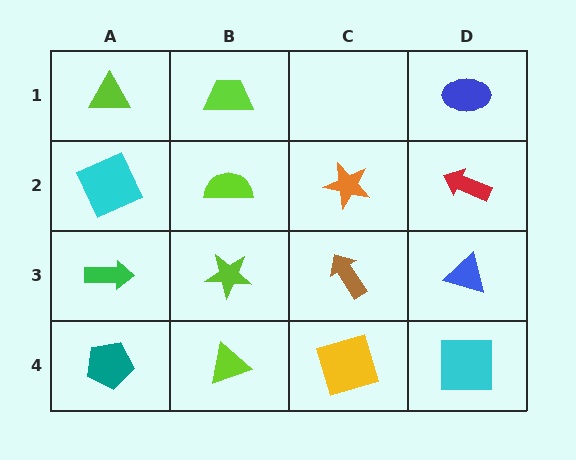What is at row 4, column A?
A teal pentagon.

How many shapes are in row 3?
4 shapes.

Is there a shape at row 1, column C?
No, that cell is empty.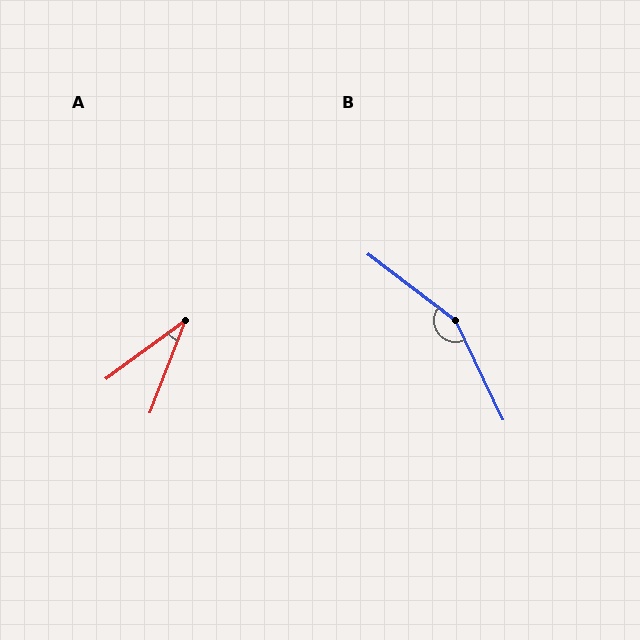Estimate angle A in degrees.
Approximately 32 degrees.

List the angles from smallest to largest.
A (32°), B (153°).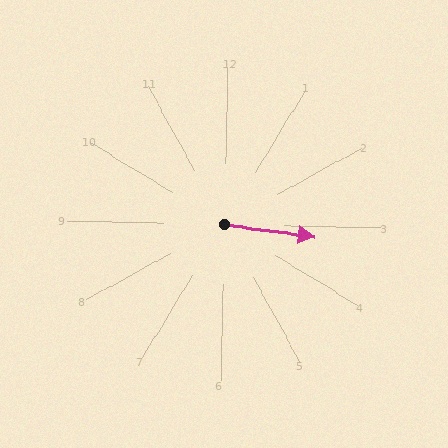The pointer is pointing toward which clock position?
Roughly 3 o'clock.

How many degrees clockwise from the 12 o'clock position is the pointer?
Approximately 97 degrees.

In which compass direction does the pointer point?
East.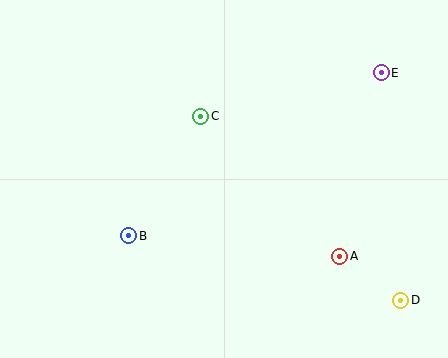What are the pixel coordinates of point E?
Point E is at (381, 73).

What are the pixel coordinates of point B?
Point B is at (129, 236).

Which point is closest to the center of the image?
Point C at (201, 116) is closest to the center.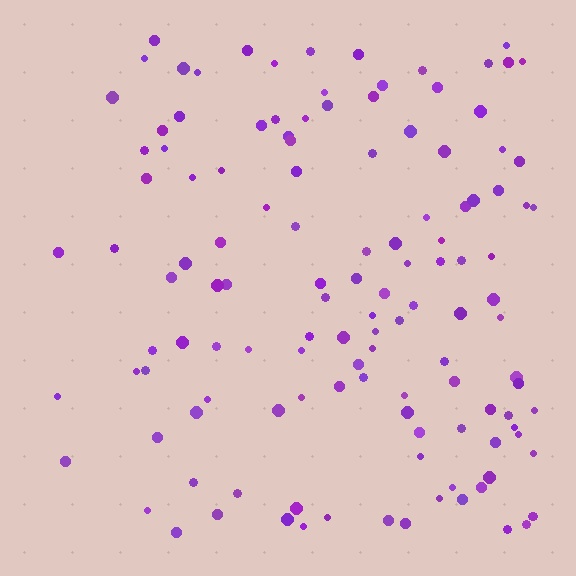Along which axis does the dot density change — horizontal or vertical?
Horizontal.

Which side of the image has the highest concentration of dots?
The right.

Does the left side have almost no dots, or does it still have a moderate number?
Still a moderate number, just noticeably fewer than the right.